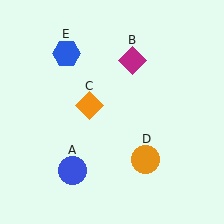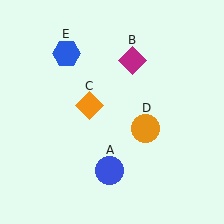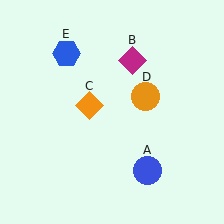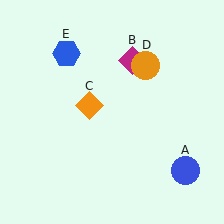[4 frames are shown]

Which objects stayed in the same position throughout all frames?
Magenta diamond (object B) and orange diamond (object C) and blue hexagon (object E) remained stationary.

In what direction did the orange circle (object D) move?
The orange circle (object D) moved up.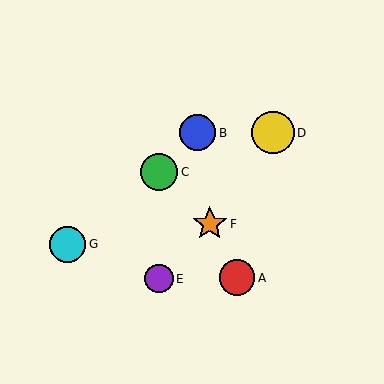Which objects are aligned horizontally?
Objects B, D are aligned horizontally.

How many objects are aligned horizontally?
2 objects (B, D) are aligned horizontally.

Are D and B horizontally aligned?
Yes, both are at y≈133.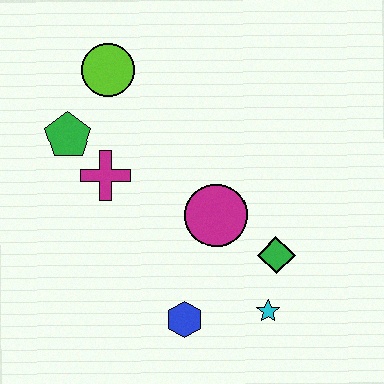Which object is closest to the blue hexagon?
The cyan star is closest to the blue hexagon.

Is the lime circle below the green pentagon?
No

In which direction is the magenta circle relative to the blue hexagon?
The magenta circle is above the blue hexagon.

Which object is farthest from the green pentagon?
The cyan star is farthest from the green pentagon.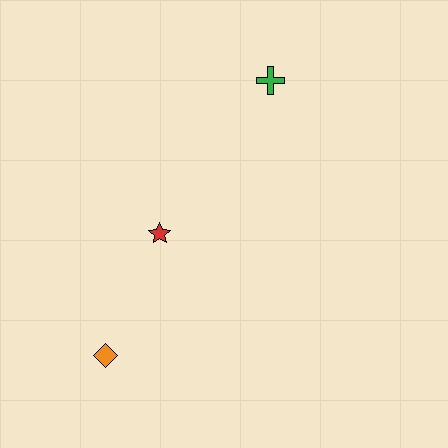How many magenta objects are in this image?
There are no magenta objects.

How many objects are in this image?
There are 3 objects.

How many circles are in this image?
There are no circles.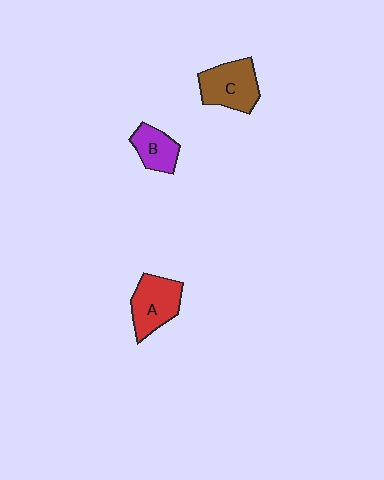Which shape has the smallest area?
Shape B (purple).